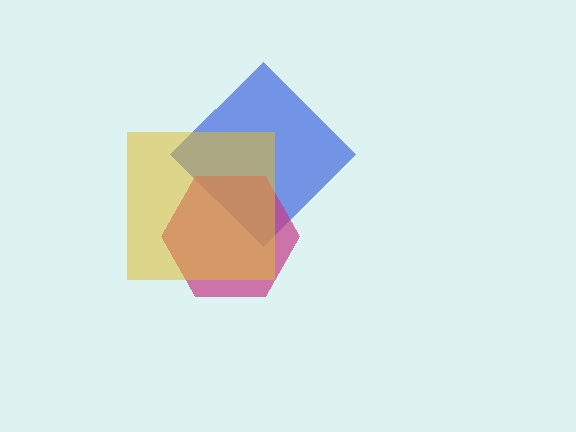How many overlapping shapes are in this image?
There are 3 overlapping shapes in the image.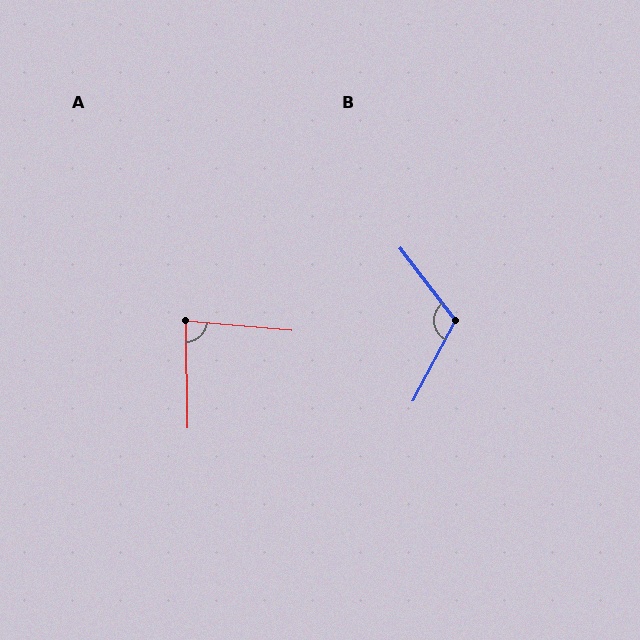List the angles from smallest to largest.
A (84°), B (115°).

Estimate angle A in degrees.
Approximately 84 degrees.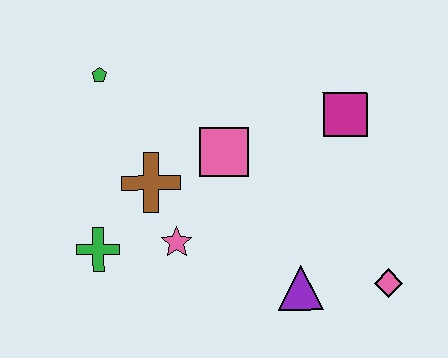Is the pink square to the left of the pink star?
No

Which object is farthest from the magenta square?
The green cross is farthest from the magenta square.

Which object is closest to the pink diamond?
The purple triangle is closest to the pink diamond.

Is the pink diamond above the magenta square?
No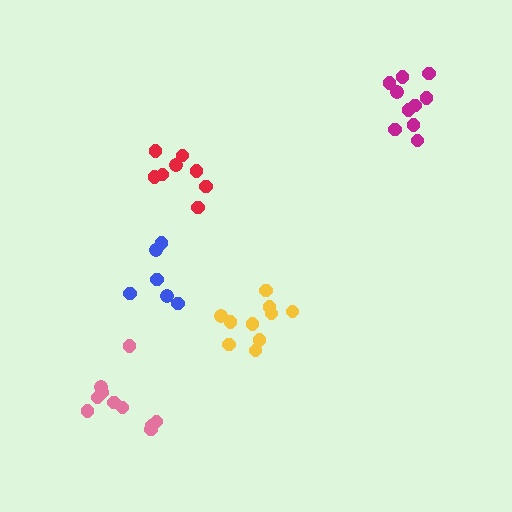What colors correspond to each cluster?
The clusters are colored: blue, pink, red, magenta, yellow.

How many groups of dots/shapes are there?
There are 5 groups.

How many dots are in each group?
Group 1: 6 dots, Group 2: 10 dots, Group 3: 9 dots, Group 4: 10 dots, Group 5: 10 dots (45 total).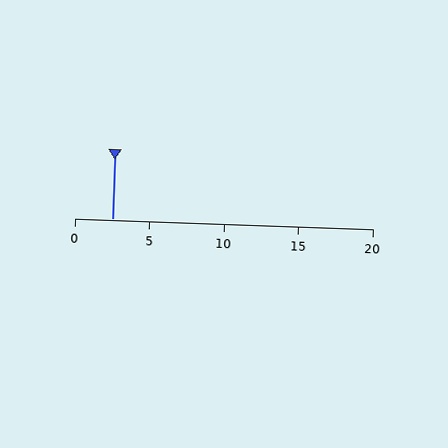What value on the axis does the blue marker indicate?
The marker indicates approximately 2.5.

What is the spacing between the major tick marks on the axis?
The major ticks are spaced 5 apart.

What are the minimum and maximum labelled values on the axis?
The axis runs from 0 to 20.